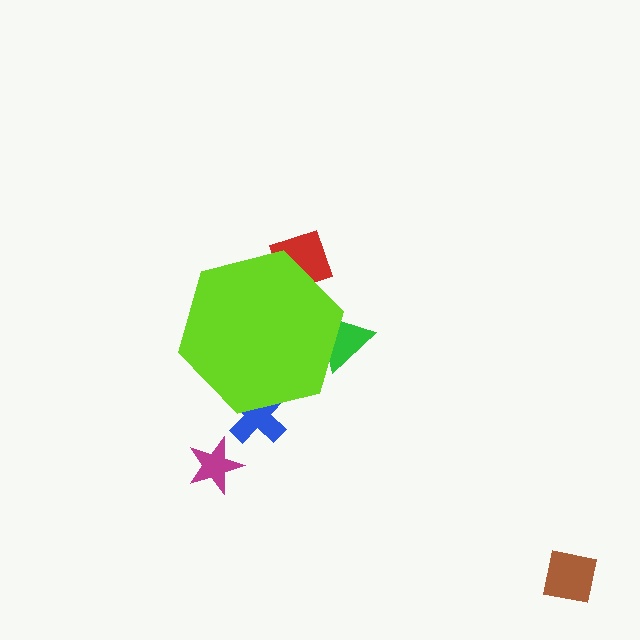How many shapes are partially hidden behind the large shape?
3 shapes are partially hidden.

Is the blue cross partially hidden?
Yes, the blue cross is partially hidden behind the lime hexagon.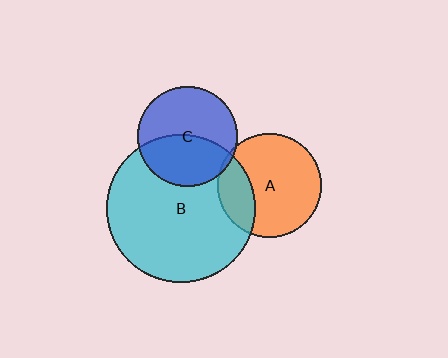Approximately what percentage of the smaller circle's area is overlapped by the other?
Approximately 5%.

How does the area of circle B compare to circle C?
Approximately 2.2 times.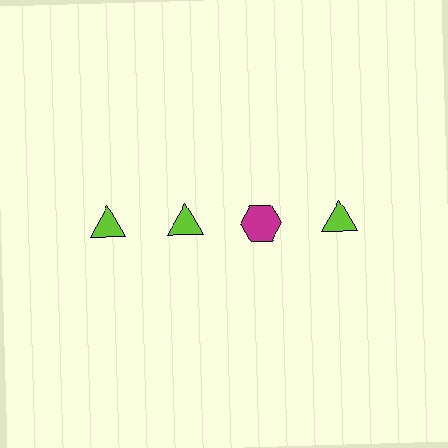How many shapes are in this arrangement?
There are 4 shapes arranged in a grid pattern.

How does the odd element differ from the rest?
It differs in both color (magenta instead of lime) and shape (hexagon instead of triangle).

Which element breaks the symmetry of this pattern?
The magenta hexagon in the top row, center column breaks the symmetry. All other shapes are lime triangles.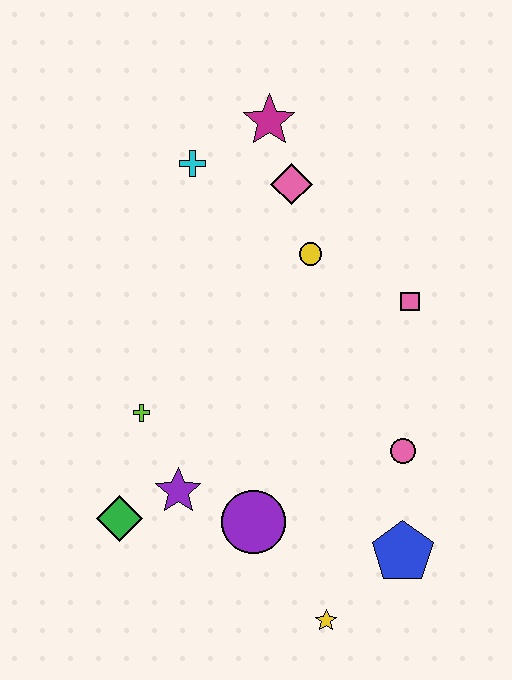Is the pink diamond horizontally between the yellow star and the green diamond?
Yes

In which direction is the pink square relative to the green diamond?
The pink square is to the right of the green diamond.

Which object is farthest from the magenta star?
The yellow star is farthest from the magenta star.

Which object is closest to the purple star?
The green diamond is closest to the purple star.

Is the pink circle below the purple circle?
No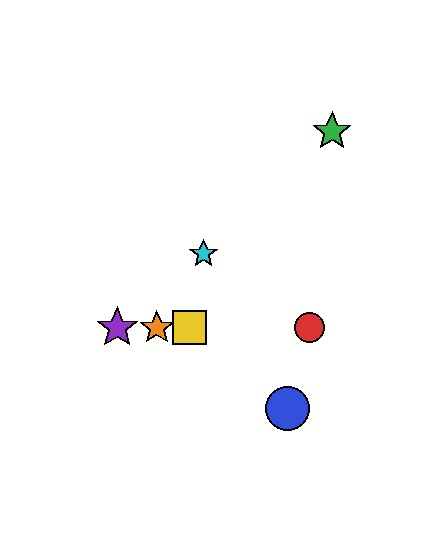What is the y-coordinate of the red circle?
The red circle is at y≈328.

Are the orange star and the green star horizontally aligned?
No, the orange star is at y≈328 and the green star is at y≈131.